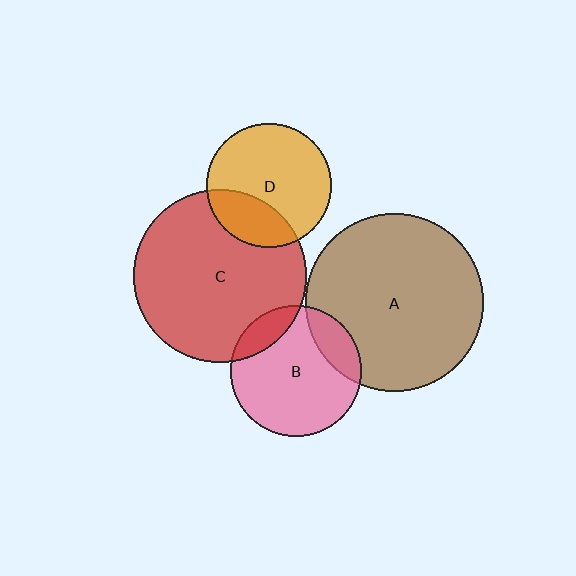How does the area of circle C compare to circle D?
Approximately 1.9 times.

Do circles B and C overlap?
Yes.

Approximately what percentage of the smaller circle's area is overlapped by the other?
Approximately 15%.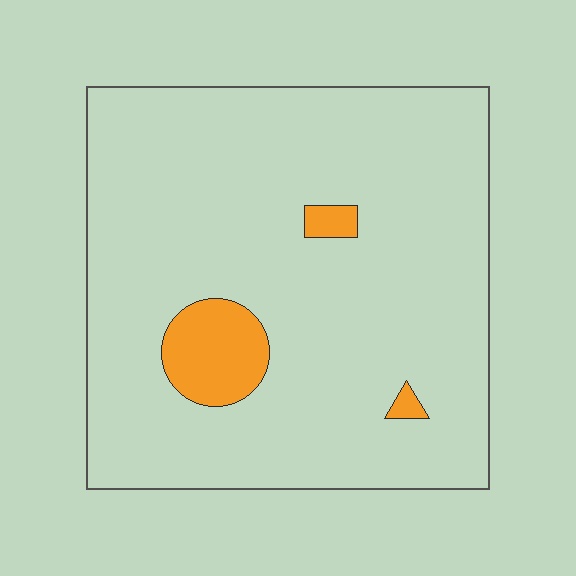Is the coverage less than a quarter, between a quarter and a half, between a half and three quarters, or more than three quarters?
Less than a quarter.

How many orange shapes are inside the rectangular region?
3.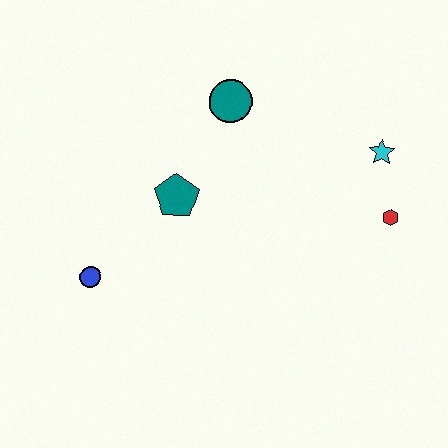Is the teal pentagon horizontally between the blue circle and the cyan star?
Yes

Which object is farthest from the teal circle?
The blue circle is farthest from the teal circle.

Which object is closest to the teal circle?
The teal pentagon is closest to the teal circle.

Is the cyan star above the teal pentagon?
Yes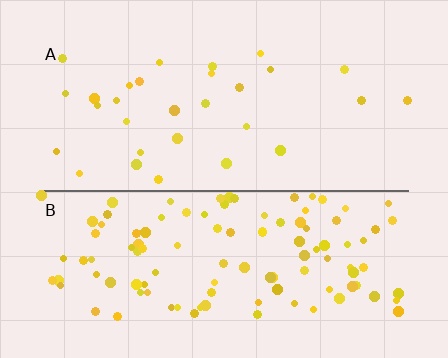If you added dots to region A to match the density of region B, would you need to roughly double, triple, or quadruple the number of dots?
Approximately quadruple.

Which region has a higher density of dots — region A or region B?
B (the bottom).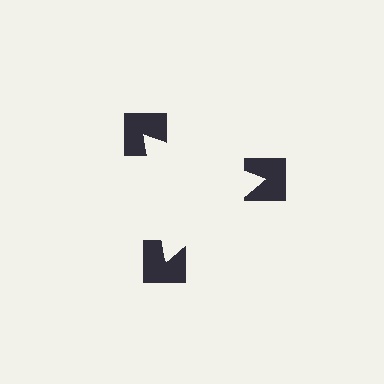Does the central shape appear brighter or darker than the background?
It typically appears slightly brighter than the background, even though no actual brightness change is drawn.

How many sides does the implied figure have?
3 sides.